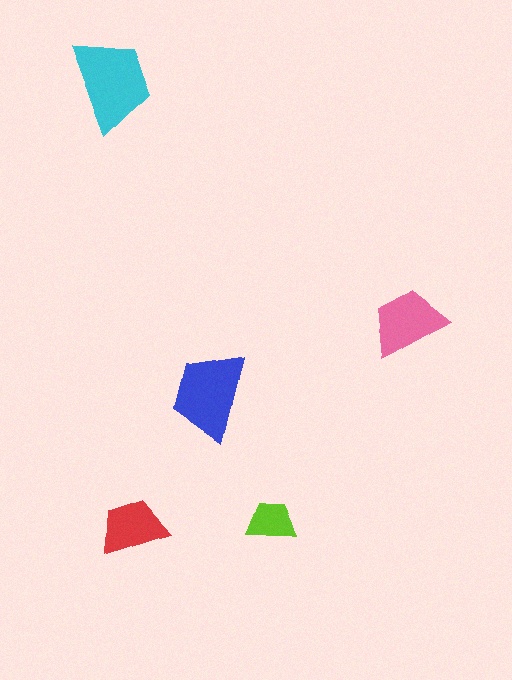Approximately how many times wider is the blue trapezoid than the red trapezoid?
About 1.5 times wider.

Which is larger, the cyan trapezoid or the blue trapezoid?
The cyan one.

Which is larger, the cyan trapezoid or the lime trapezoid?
The cyan one.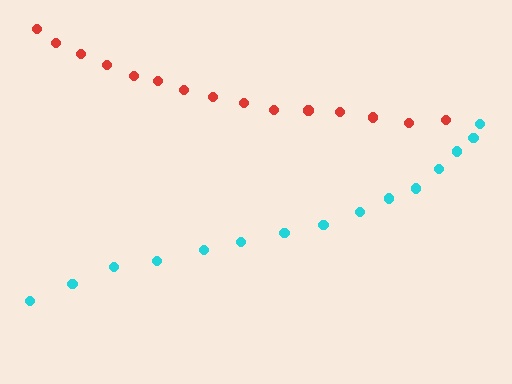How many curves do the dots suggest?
There are 2 distinct paths.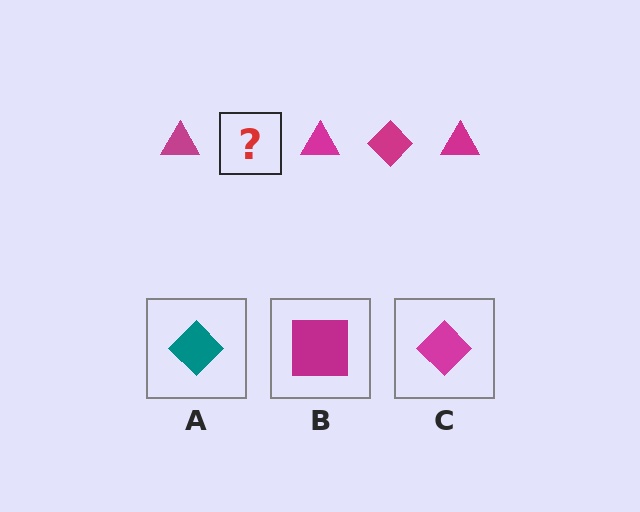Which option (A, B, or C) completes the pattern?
C.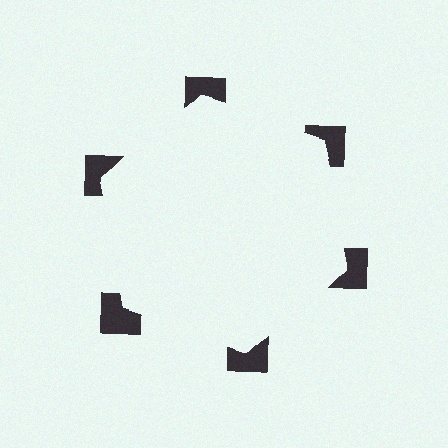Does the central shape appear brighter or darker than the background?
It typically appears slightly brighter than the background, even though no actual brightness change is drawn.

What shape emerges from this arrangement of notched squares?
An illusory hexagon — its edges are inferred from the aligned wedge cuts in the notched squares, not physically drawn.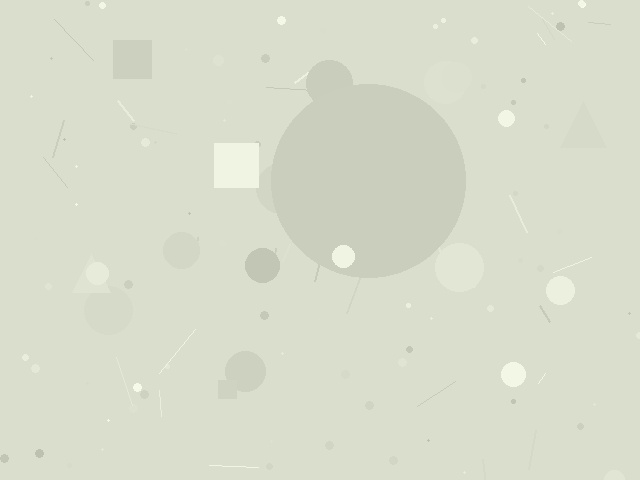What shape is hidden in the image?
A circle is hidden in the image.